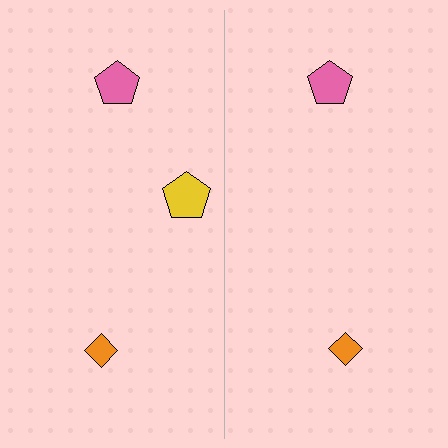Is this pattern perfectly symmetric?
No, the pattern is not perfectly symmetric. A yellow pentagon is missing from the right side.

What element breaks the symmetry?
A yellow pentagon is missing from the right side.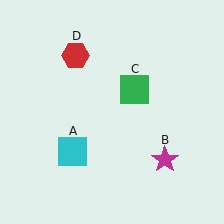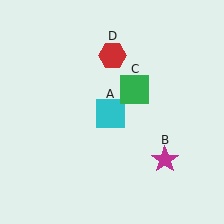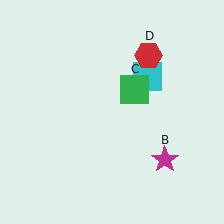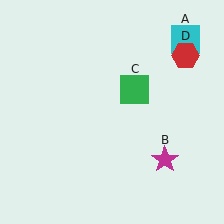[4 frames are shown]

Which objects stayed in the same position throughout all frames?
Magenta star (object B) and green square (object C) remained stationary.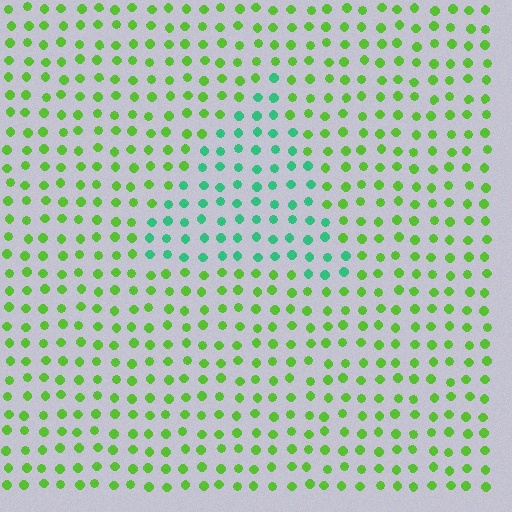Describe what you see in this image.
The image is filled with small lime elements in a uniform arrangement. A triangle-shaped region is visible where the elements are tinted to a slightly different hue, forming a subtle color boundary.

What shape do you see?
I see a triangle.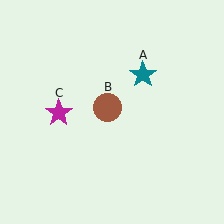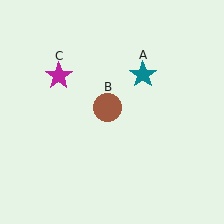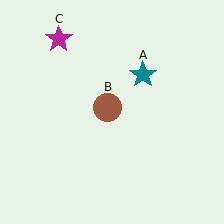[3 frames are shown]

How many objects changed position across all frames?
1 object changed position: magenta star (object C).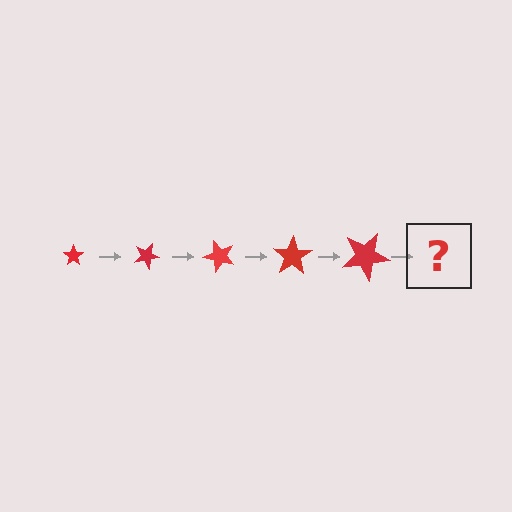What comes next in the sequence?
The next element should be a star, larger than the previous one and rotated 125 degrees from the start.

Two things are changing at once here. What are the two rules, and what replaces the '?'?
The two rules are that the star grows larger each step and it rotates 25 degrees each step. The '?' should be a star, larger than the previous one and rotated 125 degrees from the start.